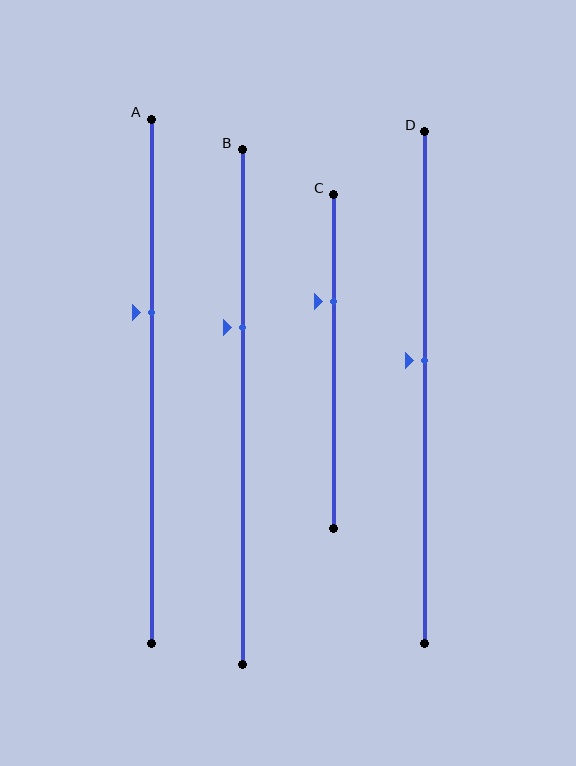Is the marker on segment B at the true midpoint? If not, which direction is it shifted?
No, the marker on segment B is shifted upward by about 15% of the segment length.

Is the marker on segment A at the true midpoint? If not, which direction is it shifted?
No, the marker on segment A is shifted upward by about 13% of the segment length.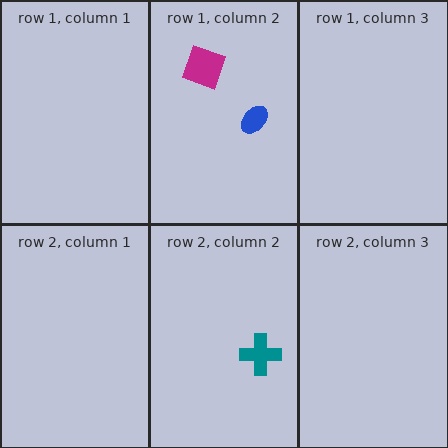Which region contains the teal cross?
The row 2, column 2 region.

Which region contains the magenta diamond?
The row 1, column 2 region.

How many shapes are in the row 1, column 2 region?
2.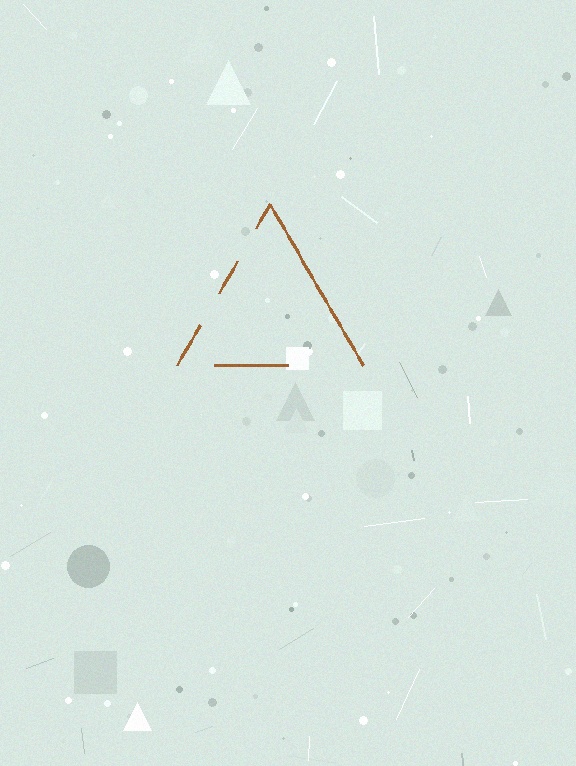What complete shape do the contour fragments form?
The contour fragments form a triangle.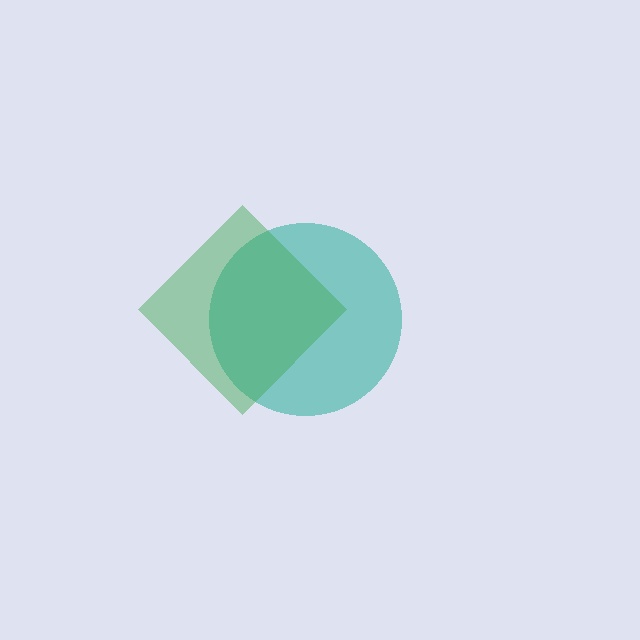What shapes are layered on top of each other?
The layered shapes are: a teal circle, a green diamond.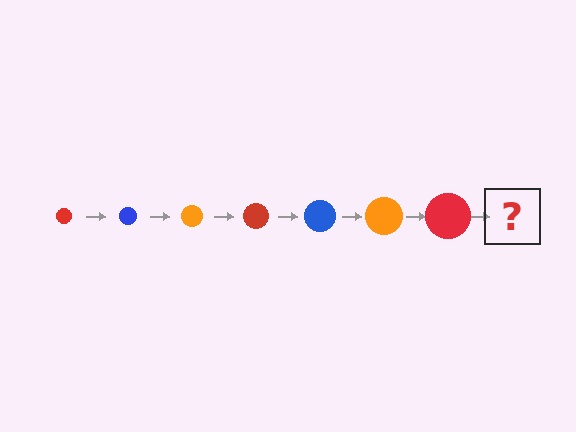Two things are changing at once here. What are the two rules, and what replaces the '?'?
The two rules are that the circle grows larger each step and the color cycles through red, blue, and orange. The '?' should be a blue circle, larger than the previous one.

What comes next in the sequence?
The next element should be a blue circle, larger than the previous one.